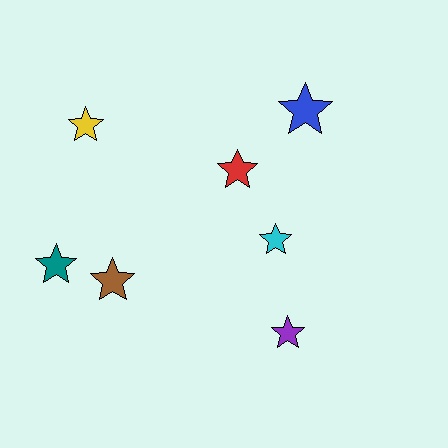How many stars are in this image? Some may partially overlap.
There are 7 stars.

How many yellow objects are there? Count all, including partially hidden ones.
There is 1 yellow object.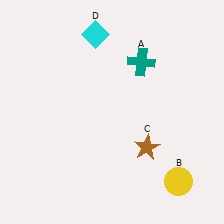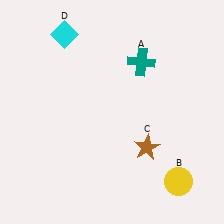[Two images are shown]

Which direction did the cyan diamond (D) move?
The cyan diamond (D) moved left.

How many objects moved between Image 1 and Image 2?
1 object moved between the two images.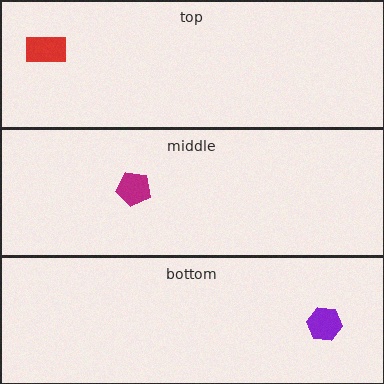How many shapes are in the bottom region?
1.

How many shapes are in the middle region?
1.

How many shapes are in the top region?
1.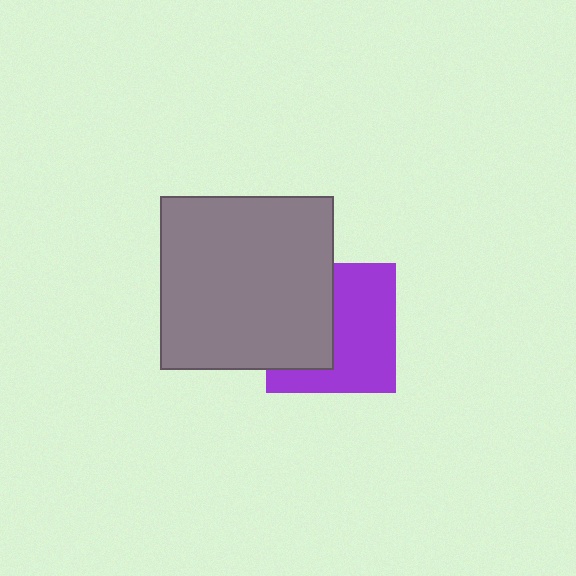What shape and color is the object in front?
The object in front is a gray square.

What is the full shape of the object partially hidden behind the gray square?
The partially hidden object is a purple square.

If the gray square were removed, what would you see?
You would see the complete purple square.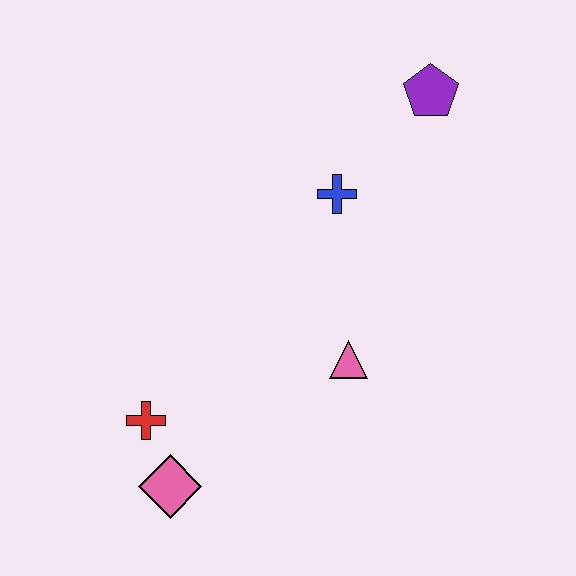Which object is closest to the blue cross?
The purple pentagon is closest to the blue cross.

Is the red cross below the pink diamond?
No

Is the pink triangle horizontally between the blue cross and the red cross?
No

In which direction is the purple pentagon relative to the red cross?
The purple pentagon is above the red cross.